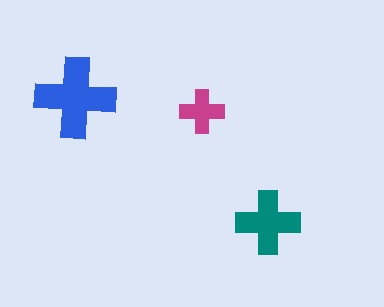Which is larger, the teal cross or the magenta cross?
The teal one.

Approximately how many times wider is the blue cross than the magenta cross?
About 2 times wider.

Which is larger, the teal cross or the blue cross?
The blue one.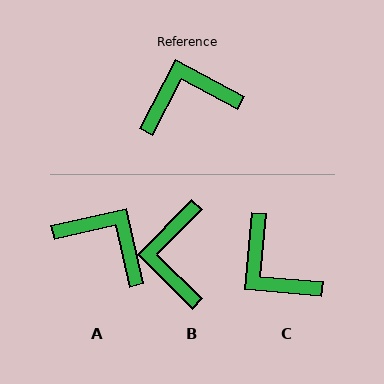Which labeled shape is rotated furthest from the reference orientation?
C, about 113 degrees away.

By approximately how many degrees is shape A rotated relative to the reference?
Approximately 49 degrees clockwise.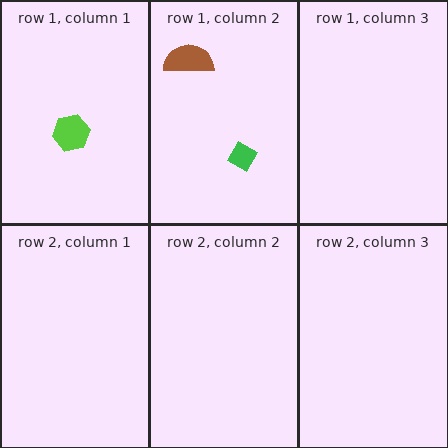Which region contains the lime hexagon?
The row 1, column 1 region.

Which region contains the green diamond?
The row 1, column 2 region.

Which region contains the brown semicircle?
The row 1, column 2 region.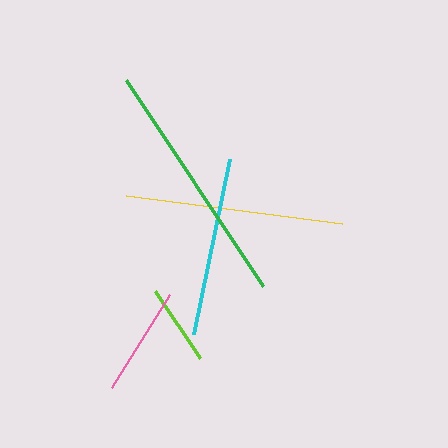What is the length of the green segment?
The green segment is approximately 248 pixels long.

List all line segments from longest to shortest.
From longest to shortest: green, yellow, cyan, pink, lime.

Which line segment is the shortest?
The lime line is the shortest at approximately 81 pixels.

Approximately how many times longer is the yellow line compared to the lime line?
The yellow line is approximately 2.7 times the length of the lime line.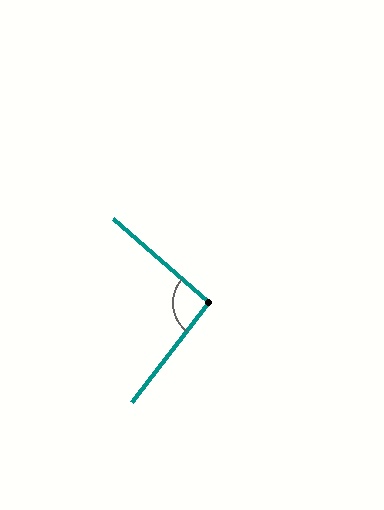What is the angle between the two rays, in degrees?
Approximately 94 degrees.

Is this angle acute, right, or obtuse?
It is approximately a right angle.